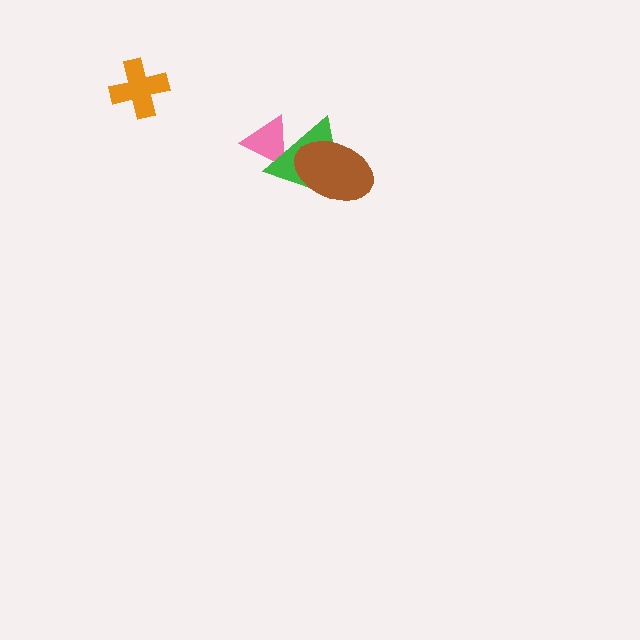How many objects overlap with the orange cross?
0 objects overlap with the orange cross.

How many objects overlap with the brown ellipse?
1 object overlaps with the brown ellipse.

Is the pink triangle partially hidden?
Yes, it is partially covered by another shape.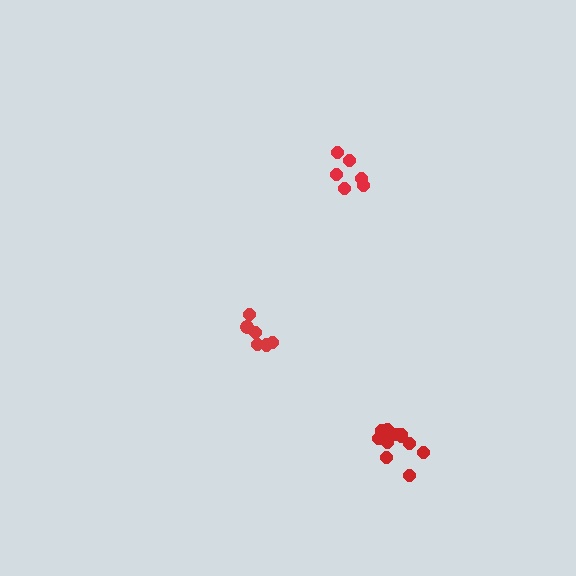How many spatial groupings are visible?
There are 3 spatial groupings.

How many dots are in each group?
Group 1: 6 dots, Group 2: 6 dots, Group 3: 11 dots (23 total).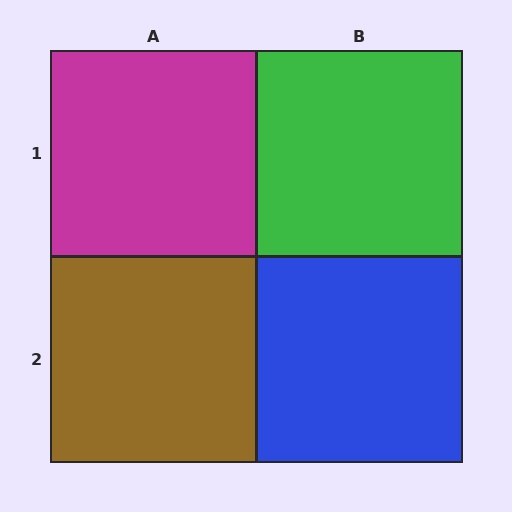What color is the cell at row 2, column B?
Blue.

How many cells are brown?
1 cell is brown.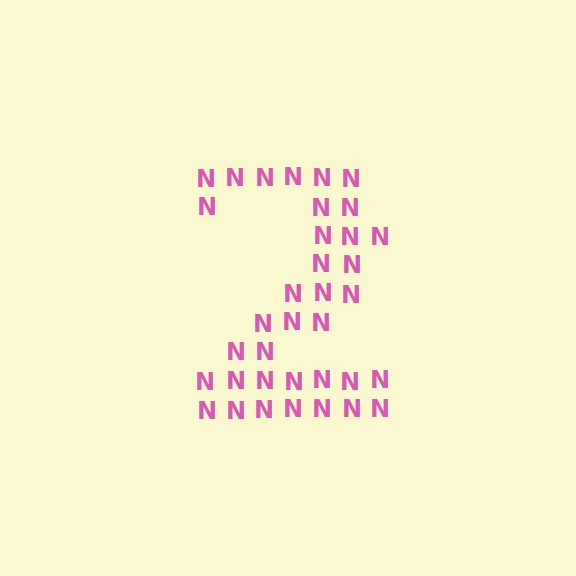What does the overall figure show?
The overall figure shows the digit 2.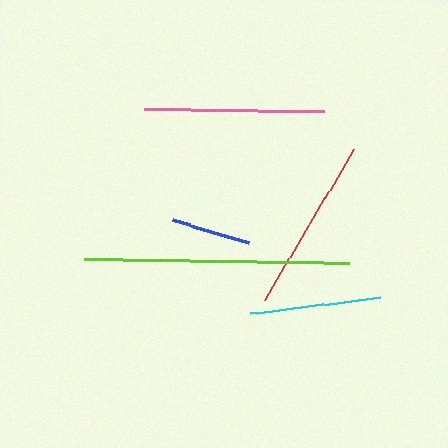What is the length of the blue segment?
The blue segment is approximately 79 pixels long.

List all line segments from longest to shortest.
From longest to shortest: lime, pink, red, cyan, blue.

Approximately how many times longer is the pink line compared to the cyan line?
The pink line is approximately 1.4 times the length of the cyan line.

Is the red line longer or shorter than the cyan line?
The red line is longer than the cyan line.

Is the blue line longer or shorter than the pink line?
The pink line is longer than the blue line.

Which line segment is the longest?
The lime line is the longest at approximately 264 pixels.